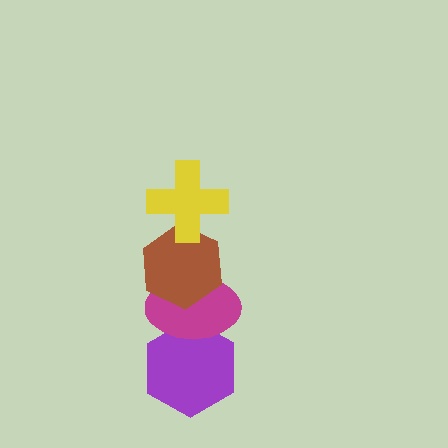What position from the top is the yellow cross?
The yellow cross is 1st from the top.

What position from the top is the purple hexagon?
The purple hexagon is 4th from the top.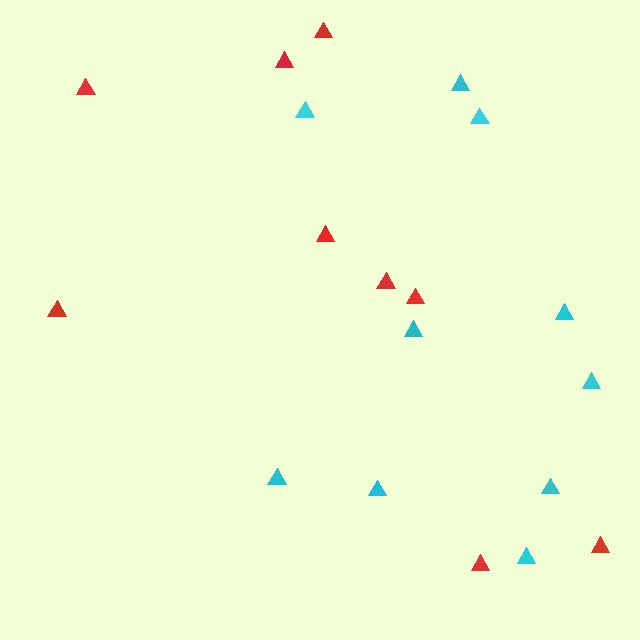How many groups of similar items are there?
There are 2 groups: one group of cyan triangles (10) and one group of red triangles (9).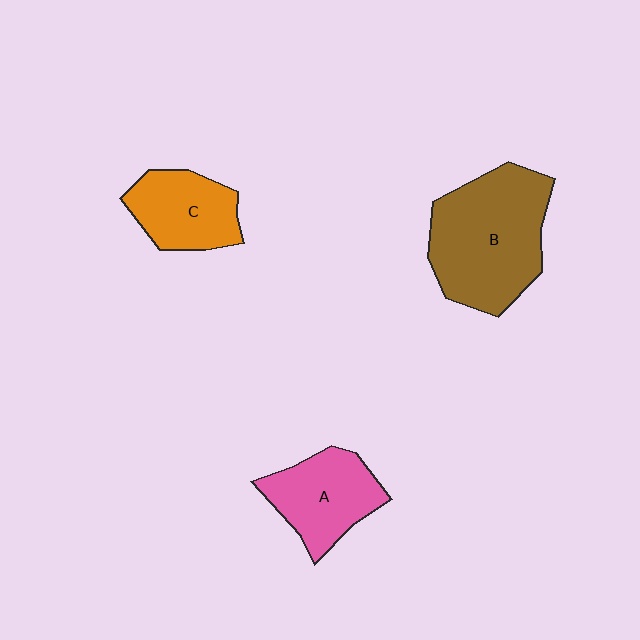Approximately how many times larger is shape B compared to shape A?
Approximately 1.7 times.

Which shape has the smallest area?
Shape C (orange).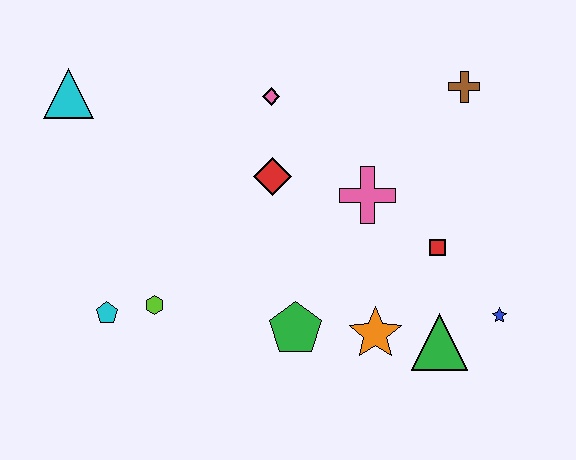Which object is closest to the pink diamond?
The red diamond is closest to the pink diamond.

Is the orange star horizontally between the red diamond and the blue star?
Yes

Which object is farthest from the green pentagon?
The cyan triangle is farthest from the green pentagon.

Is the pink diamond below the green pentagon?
No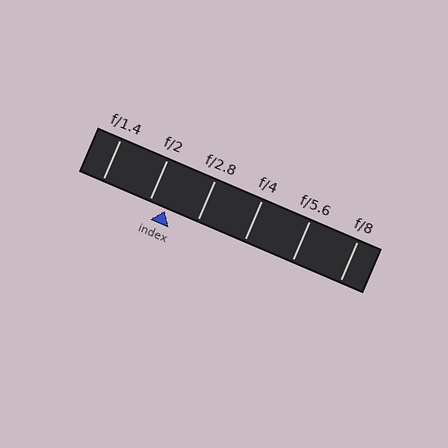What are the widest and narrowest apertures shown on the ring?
The widest aperture shown is f/1.4 and the narrowest is f/8.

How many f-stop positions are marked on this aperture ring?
There are 6 f-stop positions marked.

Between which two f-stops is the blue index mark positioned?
The index mark is between f/2 and f/2.8.